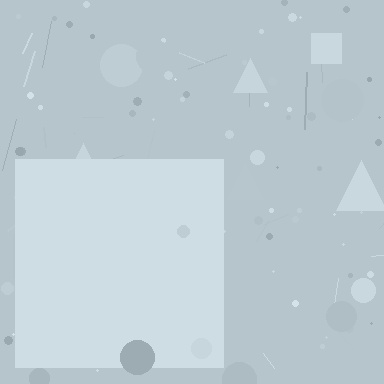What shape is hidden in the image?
A square is hidden in the image.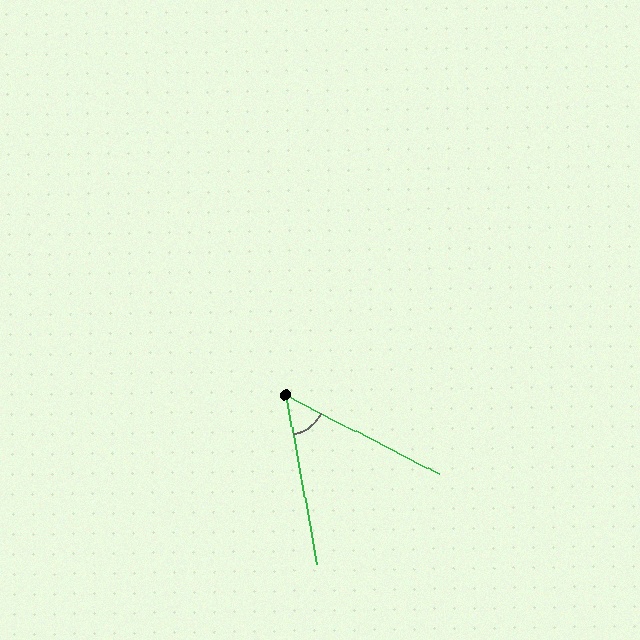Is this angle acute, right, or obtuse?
It is acute.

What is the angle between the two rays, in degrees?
Approximately 52 degrees.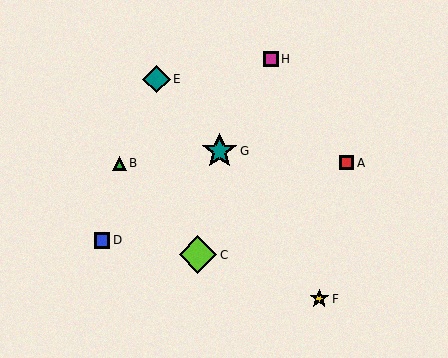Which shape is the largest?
The lime diamond (labeled C) is the largest.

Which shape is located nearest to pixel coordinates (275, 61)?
The magenta square (labeled H) at (271, 59) is nearest to that location.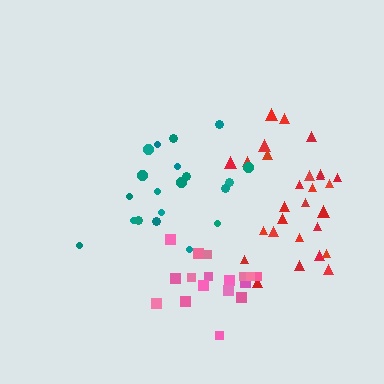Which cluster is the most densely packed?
Pink.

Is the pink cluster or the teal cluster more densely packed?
Pink.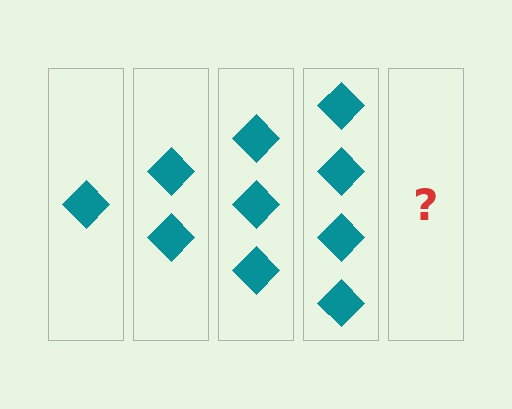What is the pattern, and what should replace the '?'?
The pattern is that each step adds one more diamond. The '?' should be 5 diamonds.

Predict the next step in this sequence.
The next step is 5 diamonds.